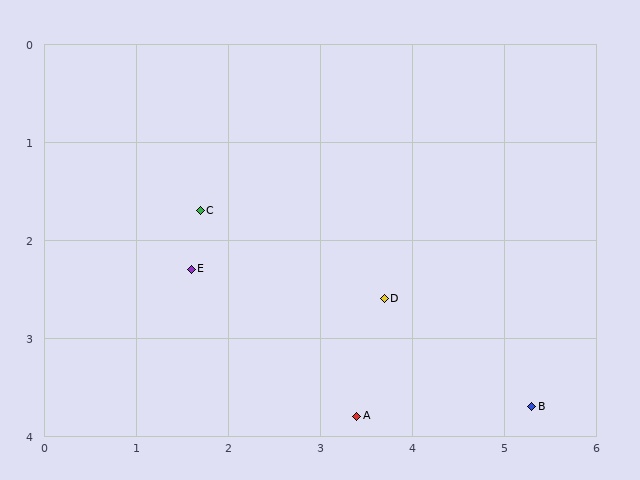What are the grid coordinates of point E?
Point E is at approximately (1.6, 2.3).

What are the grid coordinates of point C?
Point C is at approximately (1.7, 1.7).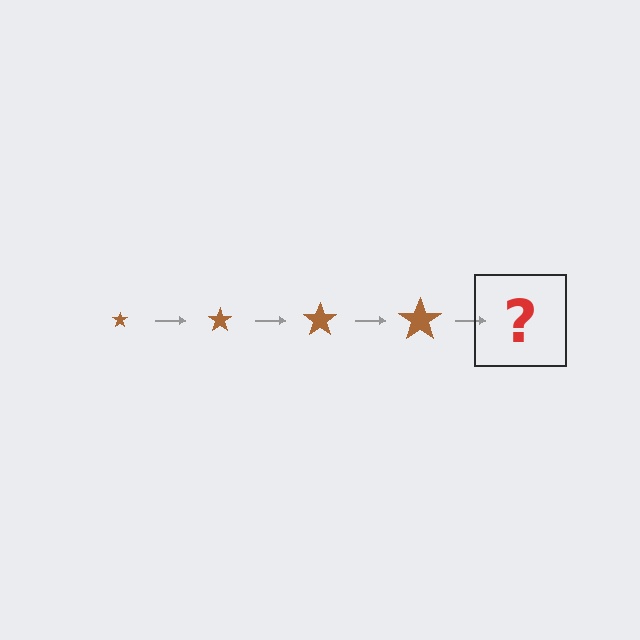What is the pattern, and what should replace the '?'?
The pattern is that the star gets progressively larger each step. The '?' should be a brown star, larger than the previous one.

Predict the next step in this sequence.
The next step is a brown star, larger than the previous one.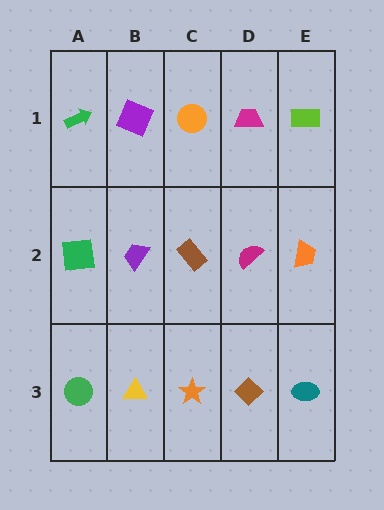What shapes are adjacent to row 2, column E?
A lime rectangle (row 1, column E), a teal ellipse (row 3, column E), a magenta semicircle (row 2, column D).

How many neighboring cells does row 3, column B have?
3.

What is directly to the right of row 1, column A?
A purple square.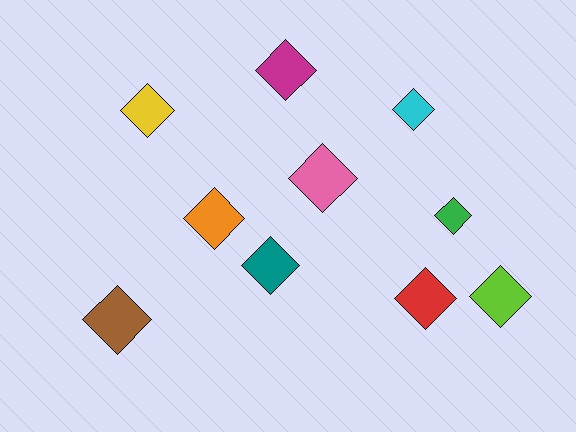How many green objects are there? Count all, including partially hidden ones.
There is 1 green object.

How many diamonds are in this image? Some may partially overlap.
There are 10 diamonds.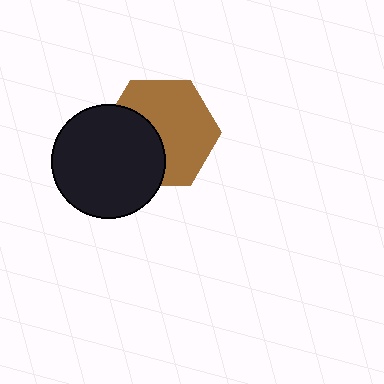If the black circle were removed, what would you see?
You would see the complete brown hexagon.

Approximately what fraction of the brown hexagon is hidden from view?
Roughly 37% of the brown hexagon is hidden behind the black circle.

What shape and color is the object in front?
The object in front is a black circle.